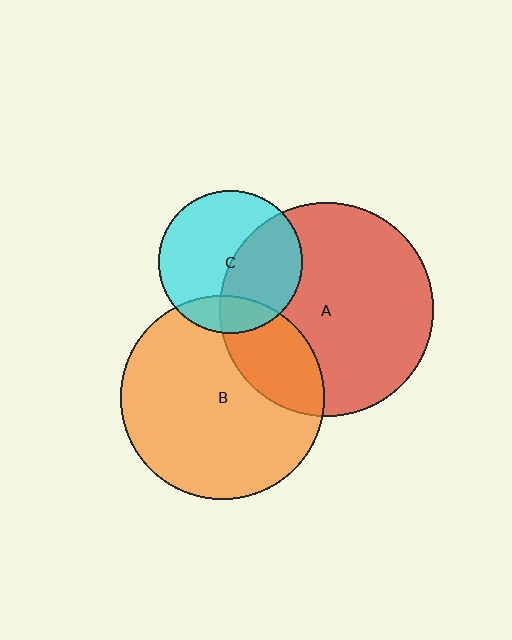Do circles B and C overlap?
Yes.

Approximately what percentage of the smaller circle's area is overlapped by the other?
Approximately 15%.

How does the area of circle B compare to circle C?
Approximately 2.0 times.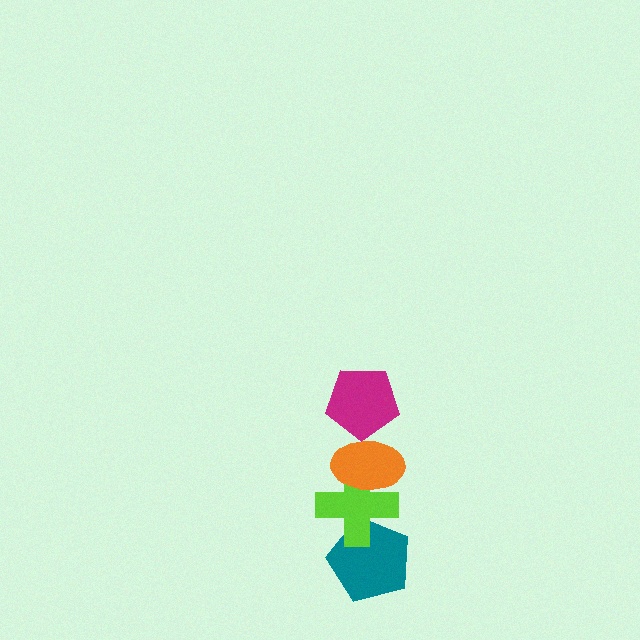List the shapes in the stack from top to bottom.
From top to bottom: the magenta pentagon, the orange ellipse, the lime cross, the teal pentagon.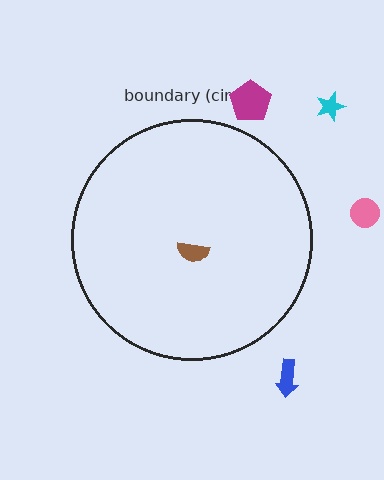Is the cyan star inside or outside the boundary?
Outside.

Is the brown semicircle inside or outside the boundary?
Inside.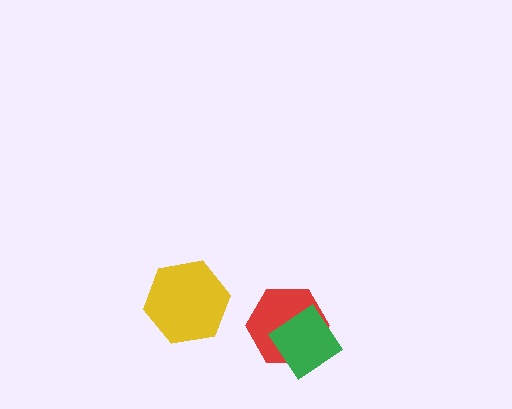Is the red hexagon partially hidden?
Yes, it is partially covered by another shape.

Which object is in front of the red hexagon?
The green diamond is in front of the red hexagon.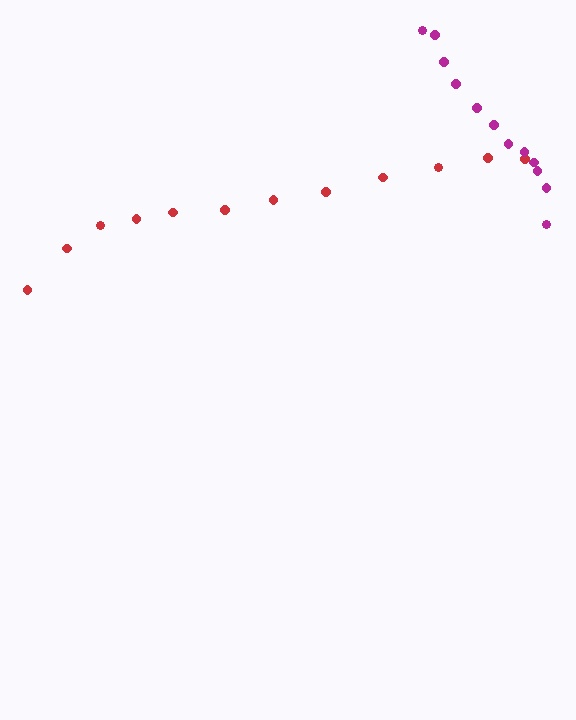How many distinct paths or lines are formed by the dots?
There are 2 distinct paths.